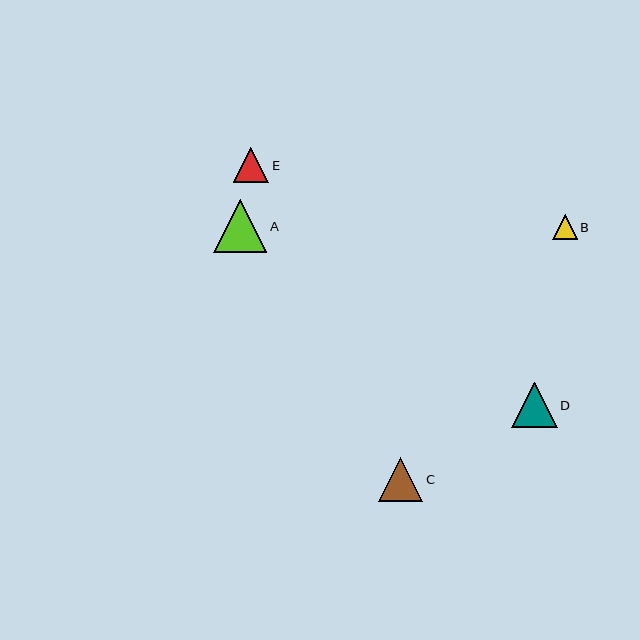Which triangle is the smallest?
Triangle B is the smallest with a size of approximately 24 pixels.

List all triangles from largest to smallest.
From largest to smallest: A, D, C, E, B.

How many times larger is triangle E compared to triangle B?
Triangle E is approximately 1.5 times the size of triangle B.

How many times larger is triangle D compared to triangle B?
Triangle D is approximately 1.9 times the size of triangle B.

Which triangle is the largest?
Triangle A is the largest with a size of approximately 53 pixels.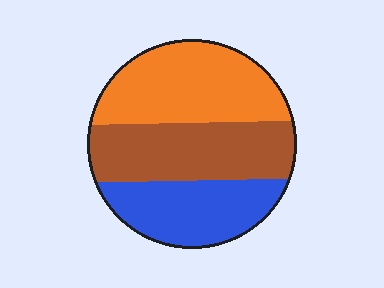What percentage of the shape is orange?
Orange takes up between a quarter and a half of the shape.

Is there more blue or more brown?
Brown.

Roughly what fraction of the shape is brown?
Brown takes up between a quarter and a half of the shape.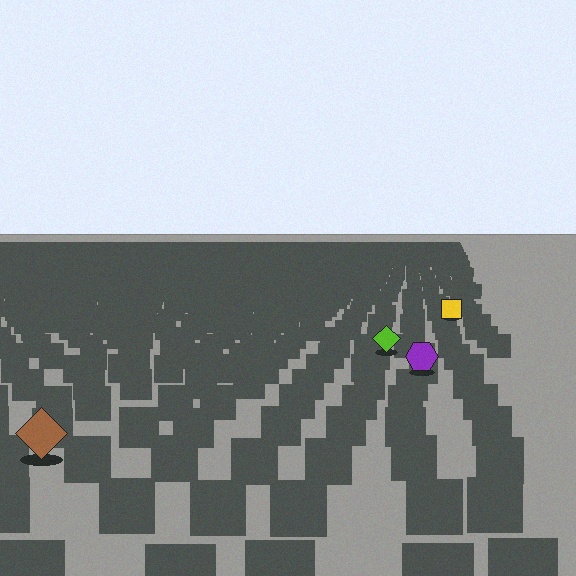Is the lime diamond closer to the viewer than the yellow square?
Yes. The lime diamond is closer — you can tell from the texture gradient: the ground texture is coarser near it.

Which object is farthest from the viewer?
The yellow square is farthest from the viewer. It appears smaller and the ground texture around it is denser.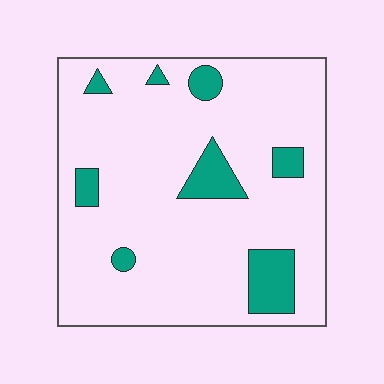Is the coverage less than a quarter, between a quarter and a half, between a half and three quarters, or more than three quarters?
Less than a quarter.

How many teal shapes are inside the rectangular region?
8.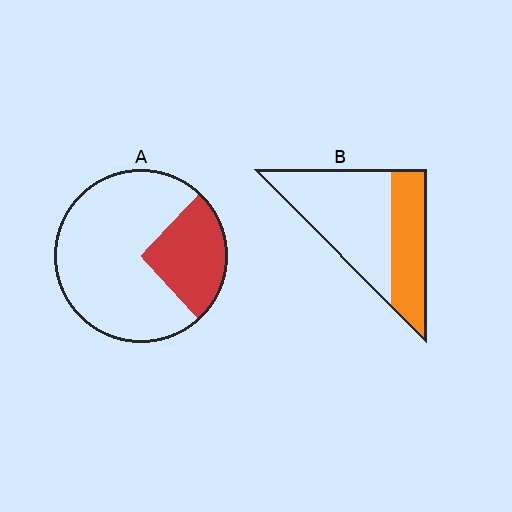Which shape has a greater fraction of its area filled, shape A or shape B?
Shape B.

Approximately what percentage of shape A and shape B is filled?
A is approximately 25% and B is approximately 35%.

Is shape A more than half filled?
No.